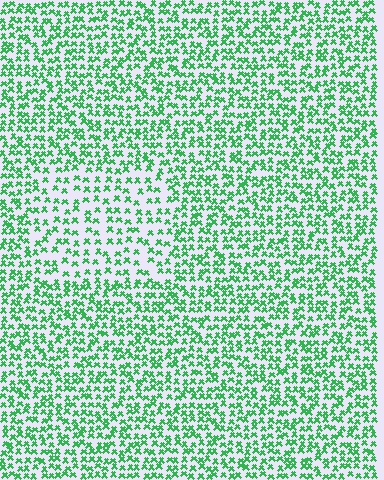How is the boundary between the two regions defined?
The boundary is defined by a change in element density (approximately 1.7x ratio). All elements are the same color, size, and shape.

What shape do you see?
I see a rectangle.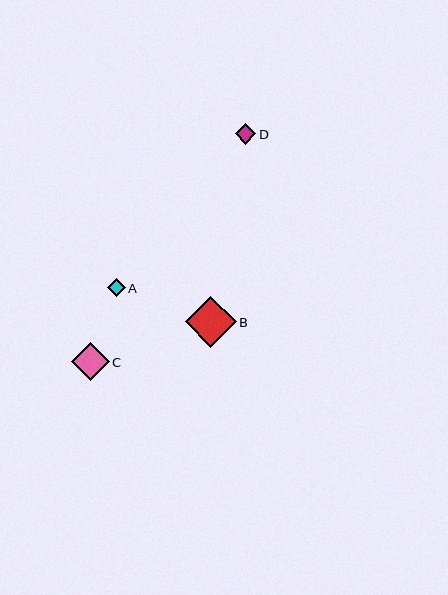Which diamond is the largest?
Diamond B is the largest with a size of approximately 51 pixels.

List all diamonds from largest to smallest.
From largest to smallest: B, C, D, A.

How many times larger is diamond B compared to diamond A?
Diamond B is approximately 2.8 times the size of diamond A.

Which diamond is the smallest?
Diamond A is the smallest with a size of approximately 18 pixels.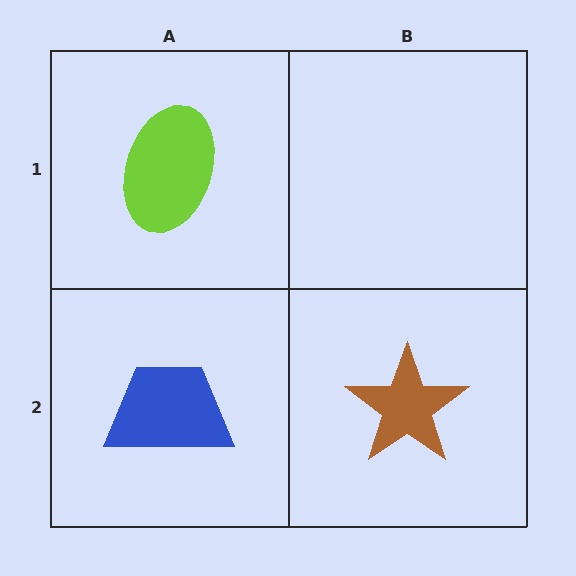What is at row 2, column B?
A brown star.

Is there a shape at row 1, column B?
No, that cell is empty.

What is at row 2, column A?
A blue trapezoid.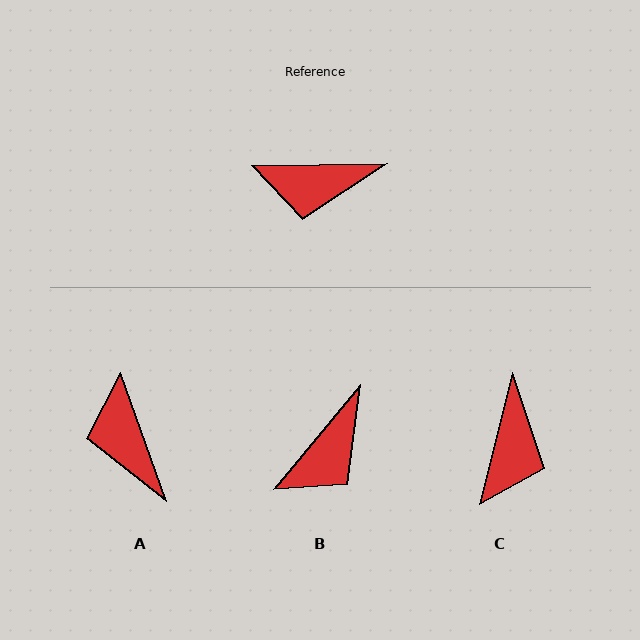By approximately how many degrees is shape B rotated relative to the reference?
Approximately 49 degrees counter-clockwise.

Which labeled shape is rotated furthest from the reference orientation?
C, about 75 degrees away.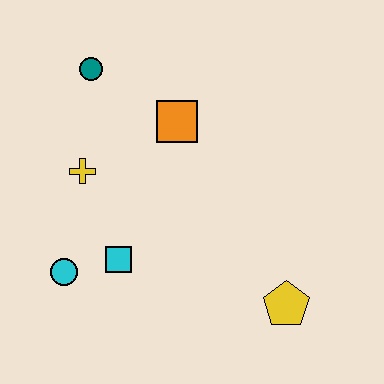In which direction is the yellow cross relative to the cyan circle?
The yellow cross is above the cyan circle.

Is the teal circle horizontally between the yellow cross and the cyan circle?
No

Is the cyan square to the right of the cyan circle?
Yes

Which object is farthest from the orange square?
The yellow pentagon is farthest from the orange square.